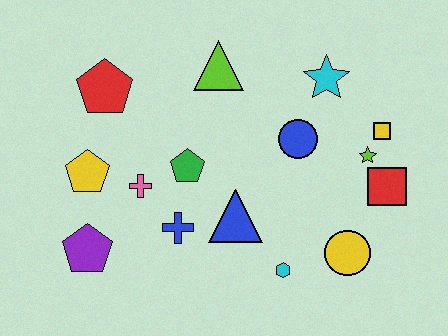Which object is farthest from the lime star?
The purple pentagon is farthest from the lime star.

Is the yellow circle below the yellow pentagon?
Yes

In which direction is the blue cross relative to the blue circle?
The blue cross is to the left of the blue circle.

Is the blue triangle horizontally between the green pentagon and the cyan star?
Yes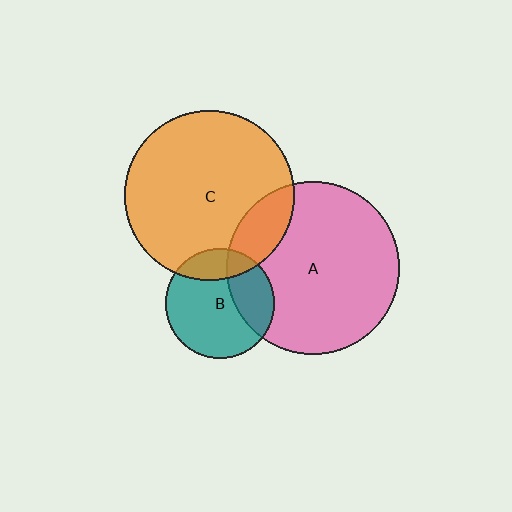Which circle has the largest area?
Circle A (pink).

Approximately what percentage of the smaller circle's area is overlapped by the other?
Approximately 15%.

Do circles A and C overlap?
Yes.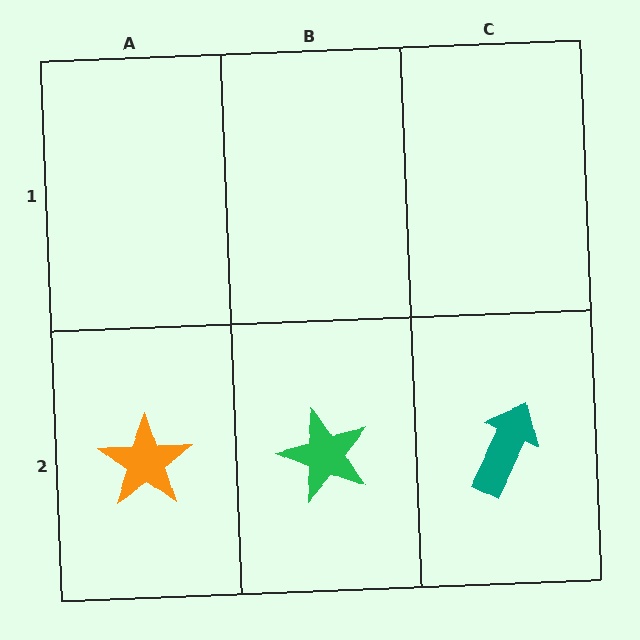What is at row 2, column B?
A green star.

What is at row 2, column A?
An orange star.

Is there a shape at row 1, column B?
No, that cell is empty.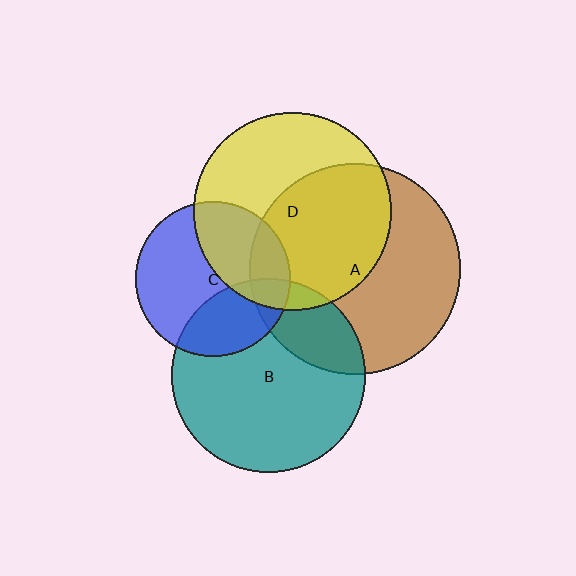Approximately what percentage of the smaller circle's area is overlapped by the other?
Approximately 5%.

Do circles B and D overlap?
Yes.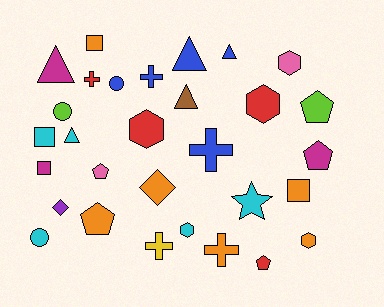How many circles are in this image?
There are 3 circles.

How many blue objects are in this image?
There are 5 blue objects.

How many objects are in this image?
There are 30 objects.